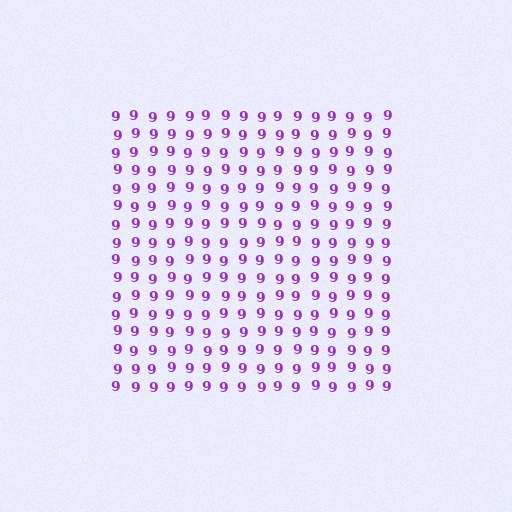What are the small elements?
The small elements are digit 9's.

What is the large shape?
The large shape is a square.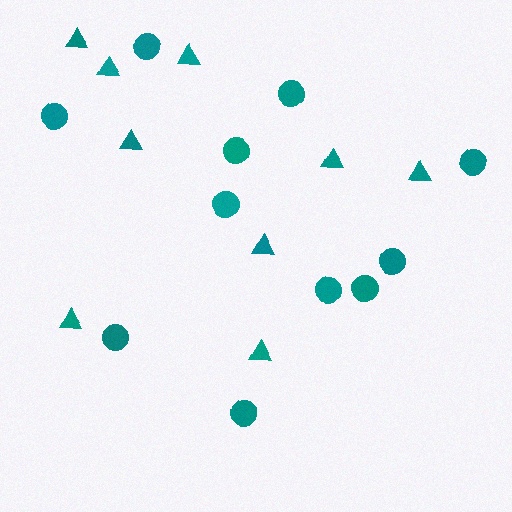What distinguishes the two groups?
There are 2 groups: one group of triangles (9) and one group of circles (11).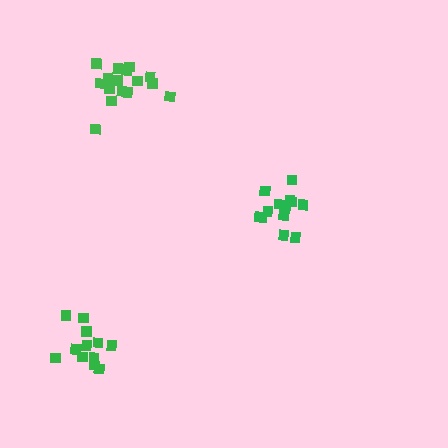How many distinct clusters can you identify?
There are 3 distinct clusters.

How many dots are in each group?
Group 1: 13 dots, Group 2: 16 dots, Group 3: 12 dots (41 total).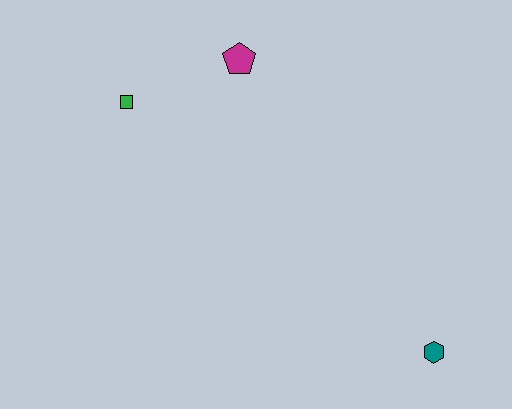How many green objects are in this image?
There is 1 green object.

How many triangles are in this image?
There are no triangles.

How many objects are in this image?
There are 3 objects.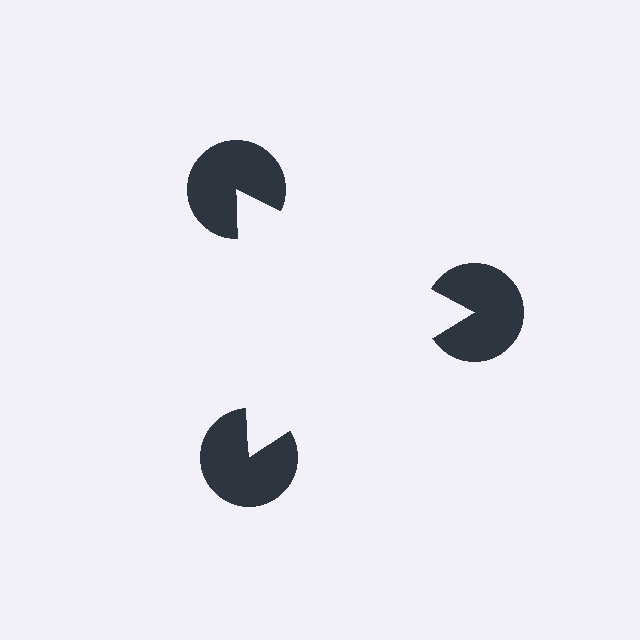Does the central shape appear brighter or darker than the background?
It typically appears slightly brighter than the background, even though no actual brightness change is drawn.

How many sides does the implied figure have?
3 sides.